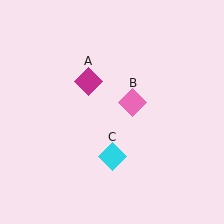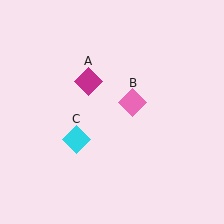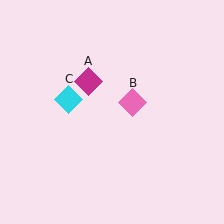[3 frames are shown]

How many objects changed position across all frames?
1 object changed position: cyan diamond (object C).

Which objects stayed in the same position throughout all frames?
Magenta diamond (object A) and pink diamond (object B) remained stationary.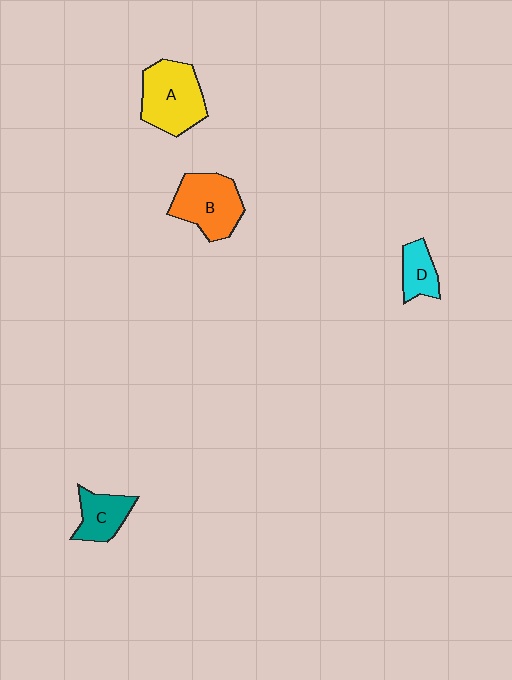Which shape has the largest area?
Shape A (yellow).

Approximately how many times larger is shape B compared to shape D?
Approximately 2.0 times.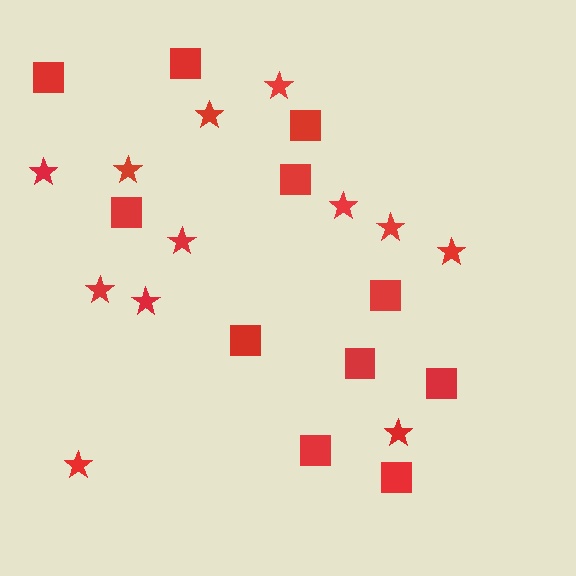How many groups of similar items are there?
There are 2 groups: one group of stars (12) and one group of squares (11).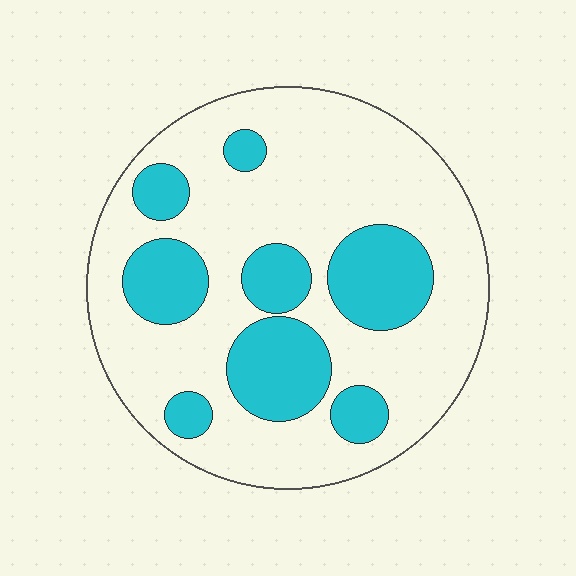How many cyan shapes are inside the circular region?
8.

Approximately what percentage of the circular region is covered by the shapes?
Approximately 30%.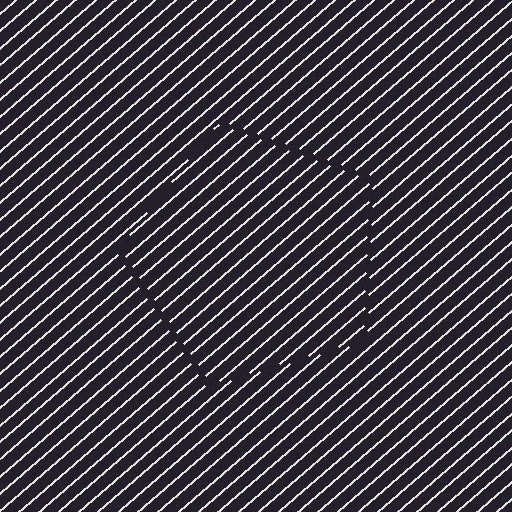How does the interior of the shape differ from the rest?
The interior of the shape contains the same grating, shifted by half a period — the contour is defined by the phase discontinuity where line-ends from the inner and outer gratings abut.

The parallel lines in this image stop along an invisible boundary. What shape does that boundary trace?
An illusory pentagon. The interior of the shape contains the same grating, shifted by half a period — the contour is defined by the phase discontinuity where line-ends from the inner and outer gratings abut.